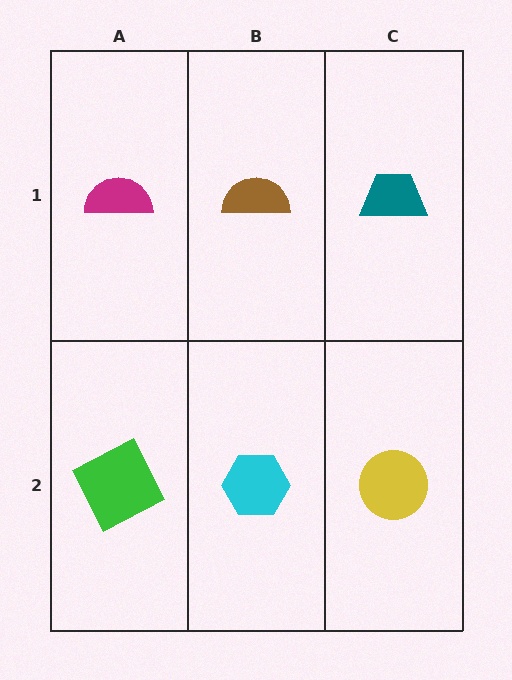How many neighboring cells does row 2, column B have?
3.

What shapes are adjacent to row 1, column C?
A yellow circle (row 2, column C), a brown semicircle (row 1, column B).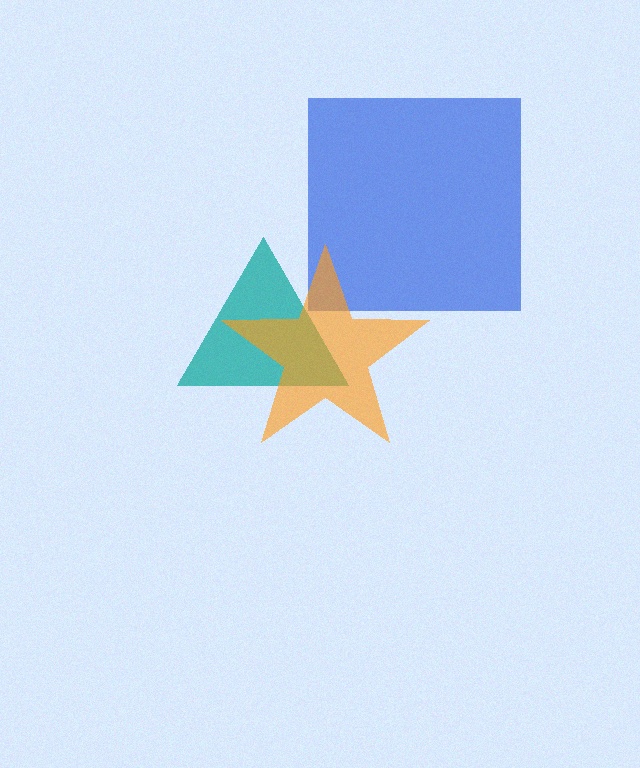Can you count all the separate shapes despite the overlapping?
Yes, there are 3 separate shapes.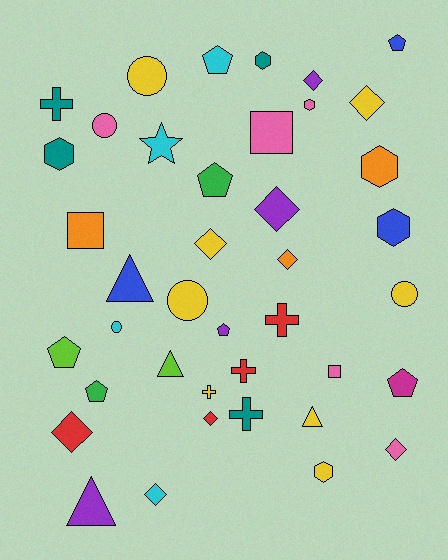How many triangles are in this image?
There are 4 triangles.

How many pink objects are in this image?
There are 5 pink objects.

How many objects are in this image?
There are 40 objects.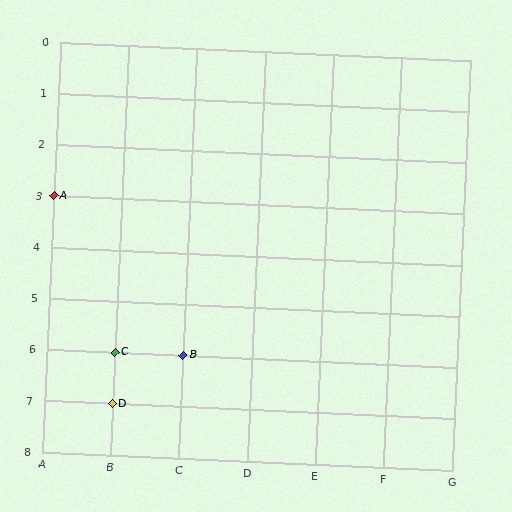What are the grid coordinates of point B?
Point B is at grid coordinates (C, 6).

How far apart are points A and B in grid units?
Points A and B are 2 columns and 3 rows apart (about 3.6 grid units diagonally).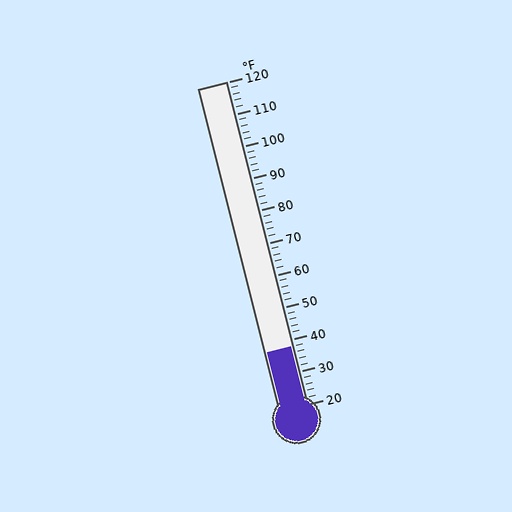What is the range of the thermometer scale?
The thermometer scale ranges from 20°F to 120°F.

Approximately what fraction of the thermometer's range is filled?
The thermometer is filled to approximately 20% of its range.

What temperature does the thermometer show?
The thermometer shows approximately 38°F.